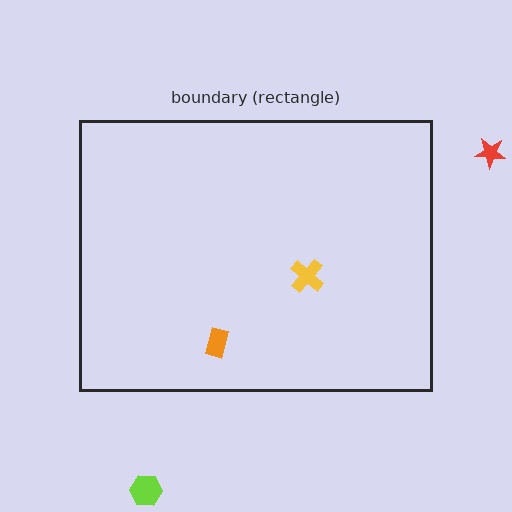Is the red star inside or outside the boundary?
Outside.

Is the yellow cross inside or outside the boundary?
Inside.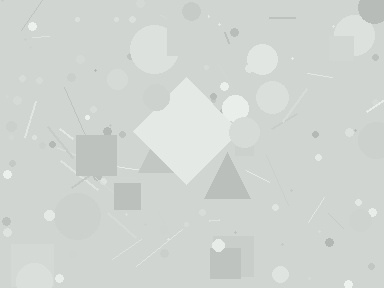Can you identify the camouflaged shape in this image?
The camouflaged shape is a diamond.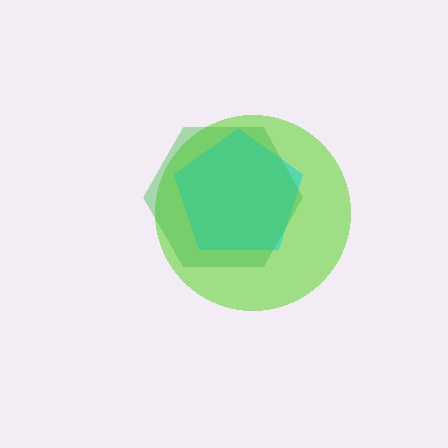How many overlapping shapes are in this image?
There are 3 overlapping shapes in the image.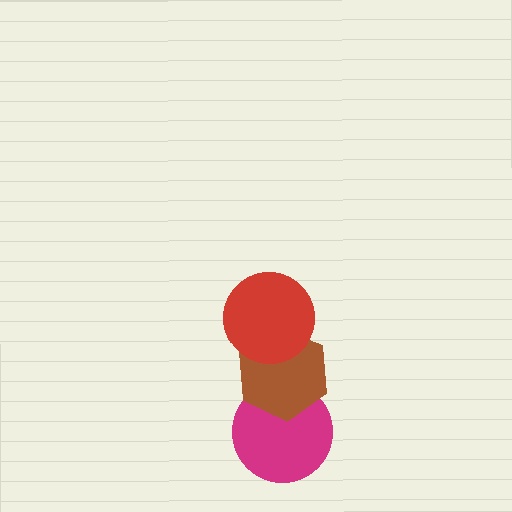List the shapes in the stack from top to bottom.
From top to bottom: the red circle, the brown hexagon, the magenta circle.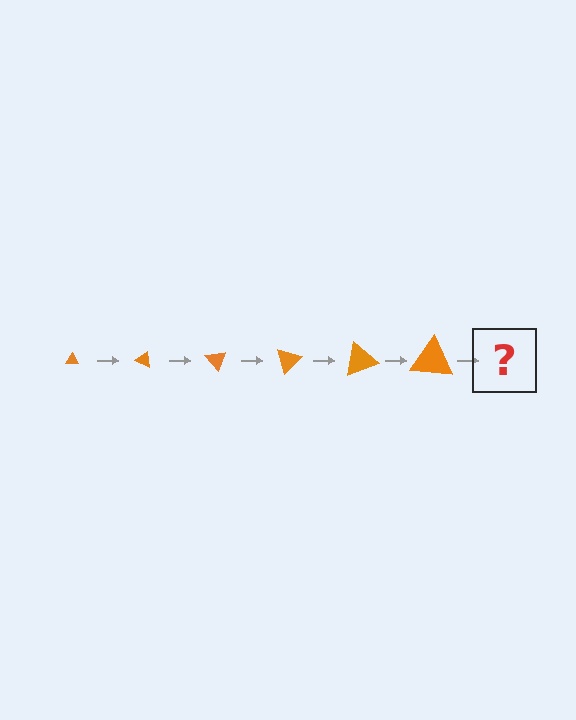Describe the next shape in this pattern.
It should be a triangle, larger than the previous one and rotated 150 degrees from the start.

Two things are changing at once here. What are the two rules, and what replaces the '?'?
The two rules are that the triangle grows larger each step and it rotates 25 degrees each step. The '?' should be a triangle, larger than the previous one and rotated 150 degrees from the start.